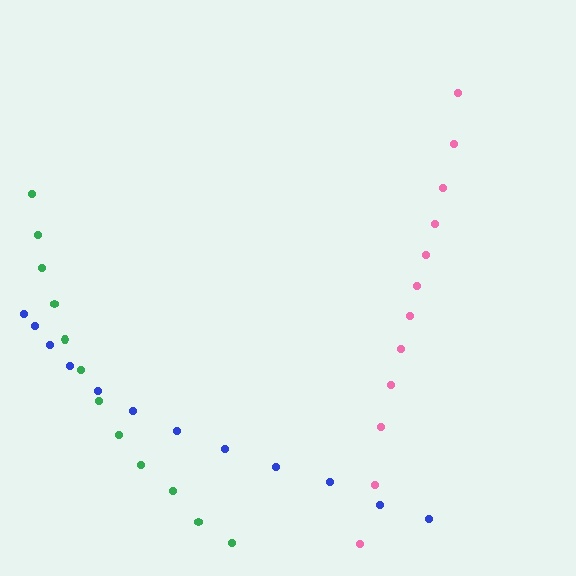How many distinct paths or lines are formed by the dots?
There are 3 distinct paths.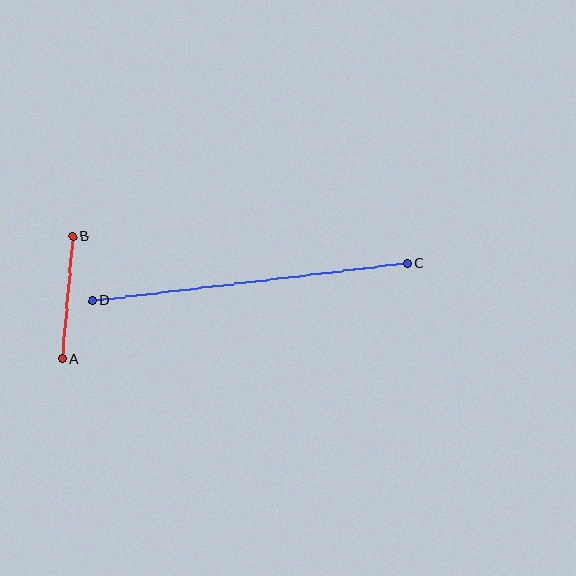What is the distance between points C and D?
The distance is approximately 317 pixels.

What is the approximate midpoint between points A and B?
The midpoint is at approximately (67, 298) pixels.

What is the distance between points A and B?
The distance is approximately 123 pixels.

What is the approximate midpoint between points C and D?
The midpoint is at approximately (250, 282) pixels.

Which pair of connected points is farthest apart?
Points C and D are farthest apart.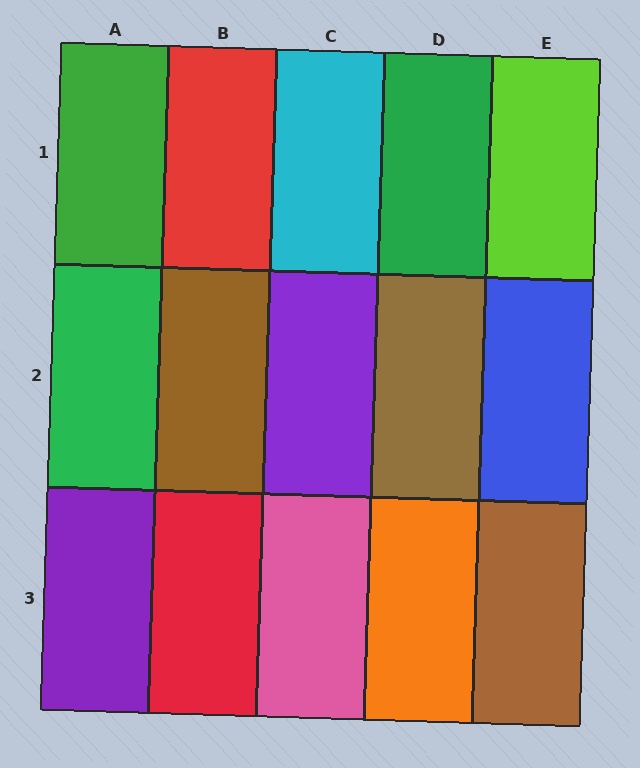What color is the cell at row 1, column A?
Green.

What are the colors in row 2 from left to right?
Green, brown, purple, brown, blue.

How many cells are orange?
1 cell is orange.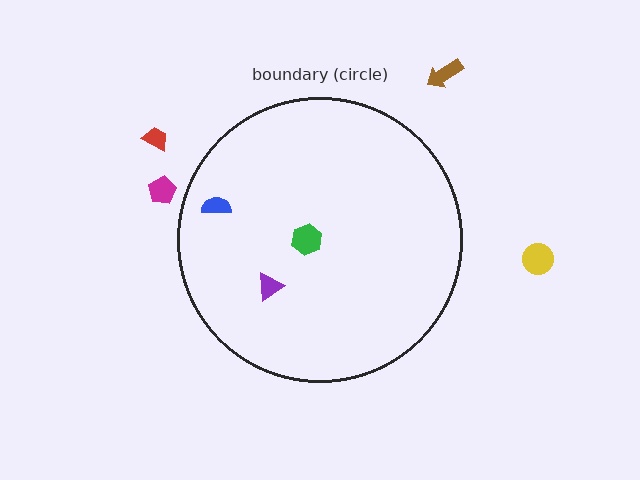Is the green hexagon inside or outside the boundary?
Inside.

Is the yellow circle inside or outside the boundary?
Outside.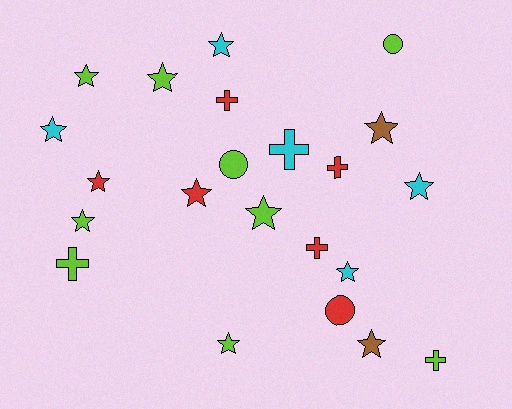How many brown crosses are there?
There are no brown crosses.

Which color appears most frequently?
Lime, with 9 objects.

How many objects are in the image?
There are 22 objects.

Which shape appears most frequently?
Star, with 13 objects.